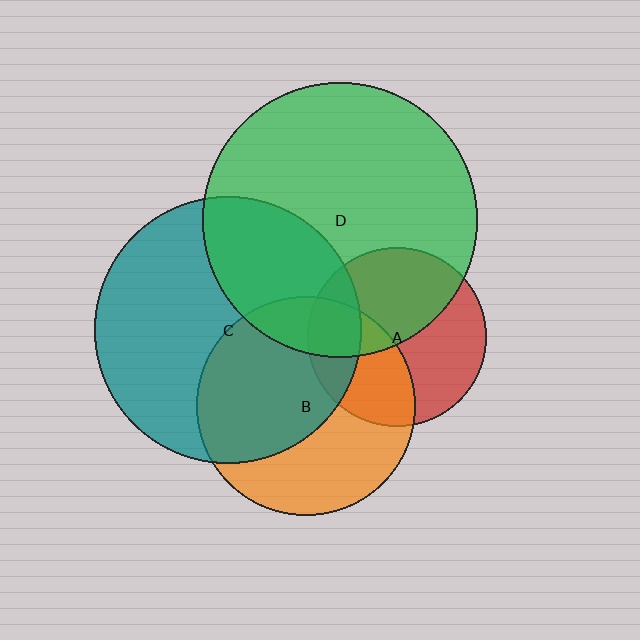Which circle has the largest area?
Circle D (green).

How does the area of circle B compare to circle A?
Approximately 1.5 times.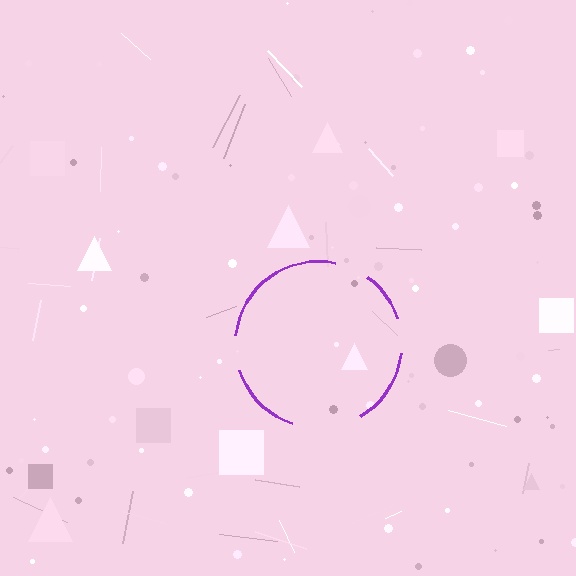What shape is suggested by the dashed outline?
The dashed outline suggests a circle.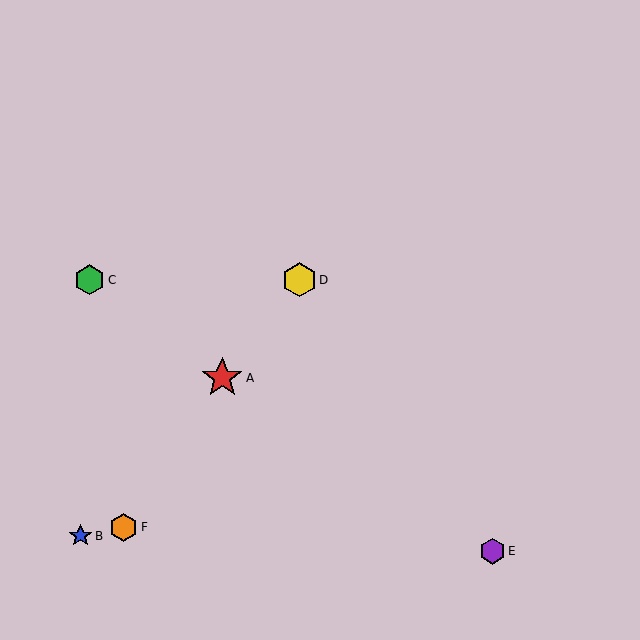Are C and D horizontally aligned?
Yes, both are at y≈280.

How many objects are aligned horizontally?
2 objects (C, D) are aligned horizontally.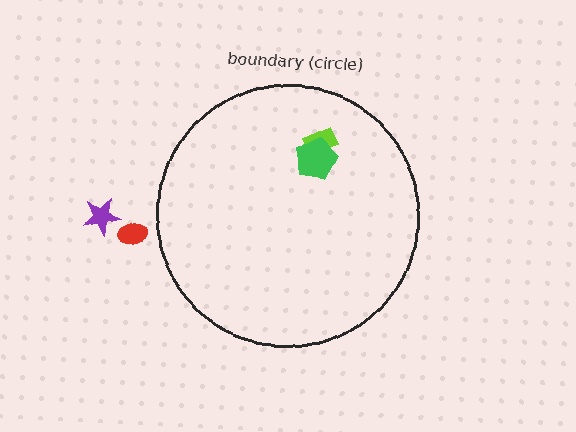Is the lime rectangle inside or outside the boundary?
Inside.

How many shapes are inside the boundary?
2 inside, 2 outside.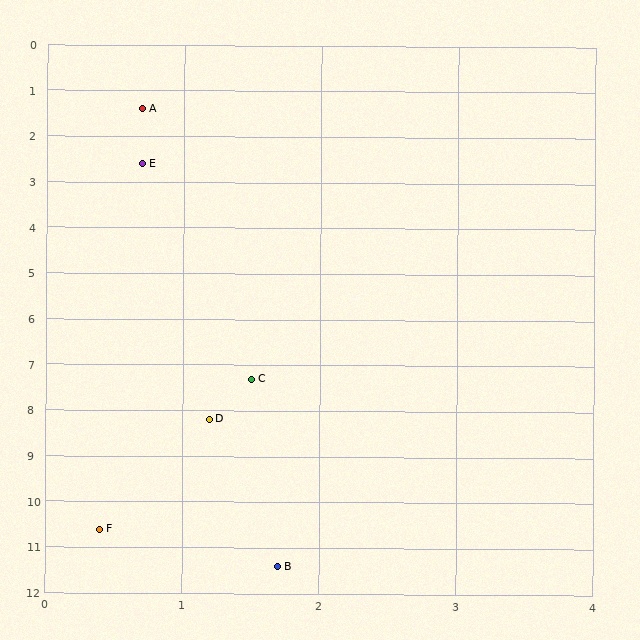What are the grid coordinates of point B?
Point B is at approximately (1.7, 11.4).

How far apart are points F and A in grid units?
Points F and A are about 9.2 grid units apart.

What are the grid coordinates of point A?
Point A is at approximately (0.7, 1.4).